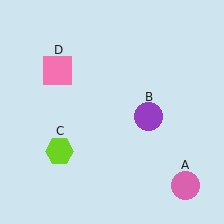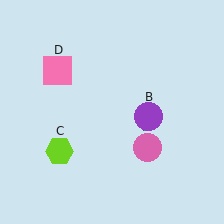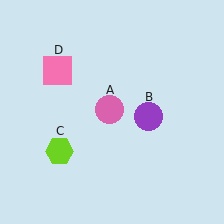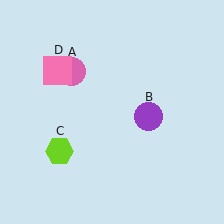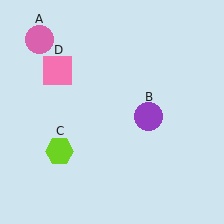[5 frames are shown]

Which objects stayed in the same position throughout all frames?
Purple circle (object B) and lime hexagon (object C) and pink square (object D) remained stationary.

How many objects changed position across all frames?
1 object changed position: pink circle (object A).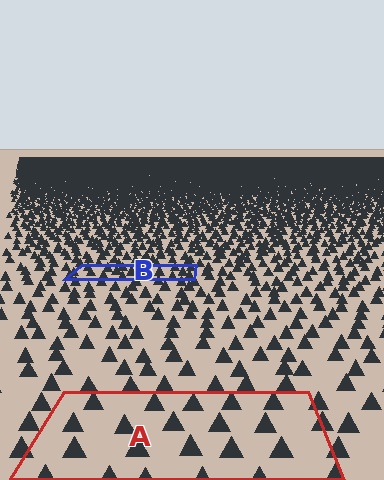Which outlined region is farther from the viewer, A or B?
Region B is farther from the viewer — the texture elements inside it appear smaller and more densely packed.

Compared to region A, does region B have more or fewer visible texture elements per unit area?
Region B has more texture elements per unit area — they are packed more densely because it is farther away.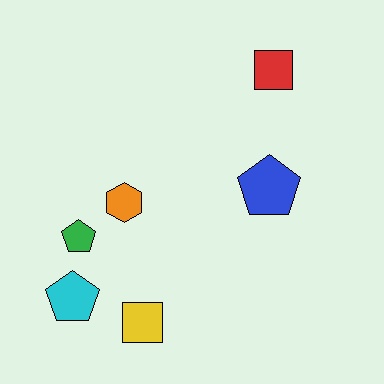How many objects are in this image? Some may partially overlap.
There are 6 objects.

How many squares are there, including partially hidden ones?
There are 2 squares.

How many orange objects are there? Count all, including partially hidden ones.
There is 1 orange object.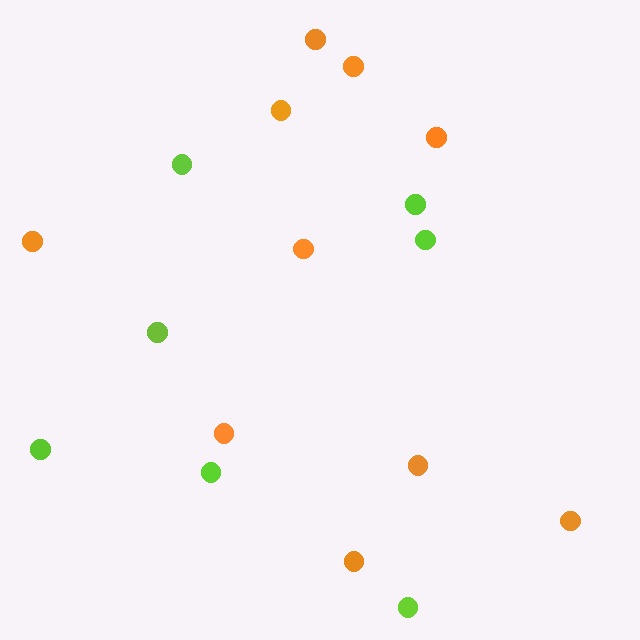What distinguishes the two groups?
There are 2 groups: one group of lime circles (7) and one group of orange circles (10).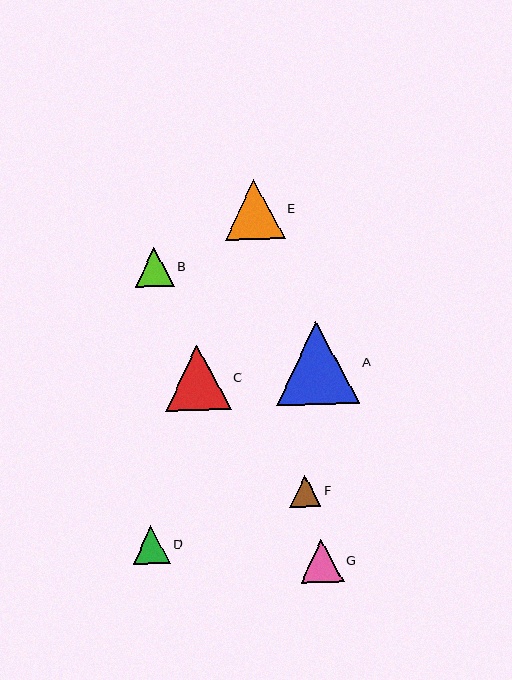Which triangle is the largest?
Triangle A is the largest with a size of approximately 84 pixels.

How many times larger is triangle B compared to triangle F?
Triangle B is approximately 1.2 times the size of triangle F.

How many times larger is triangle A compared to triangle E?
Triangle A is approximately 1.4 times the size of triangle E.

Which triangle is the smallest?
Triangle F is the smallest with a size of approximately 31 pixels.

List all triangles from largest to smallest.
From largest to smallest: A, C, E, G, B, D, F.